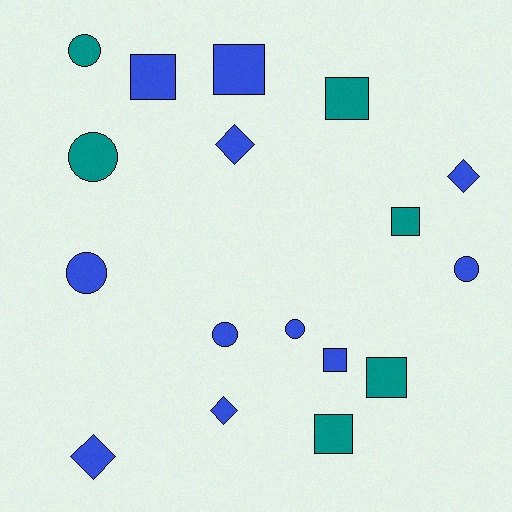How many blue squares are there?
There are 3 blue squares.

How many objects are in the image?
There are 17 objects.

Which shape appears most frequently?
Square, with 7 objects.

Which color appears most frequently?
Blue, with 11 objects.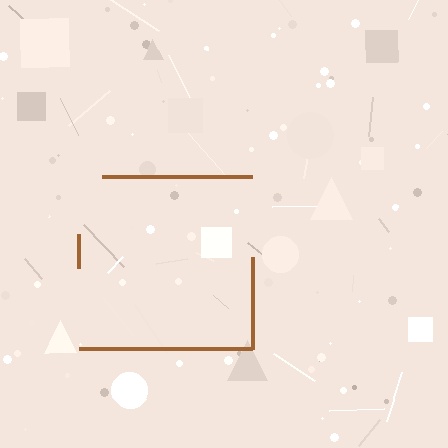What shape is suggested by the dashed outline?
The dashed outline suggests a square.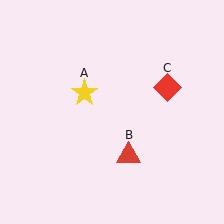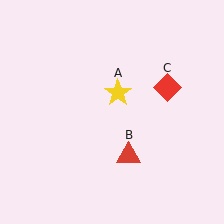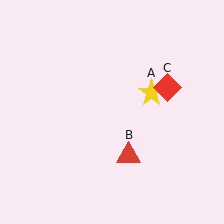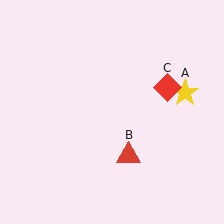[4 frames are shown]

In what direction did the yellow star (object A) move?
The yellow star (object A) moved right.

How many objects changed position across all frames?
1 object changed position: yellow star (object A).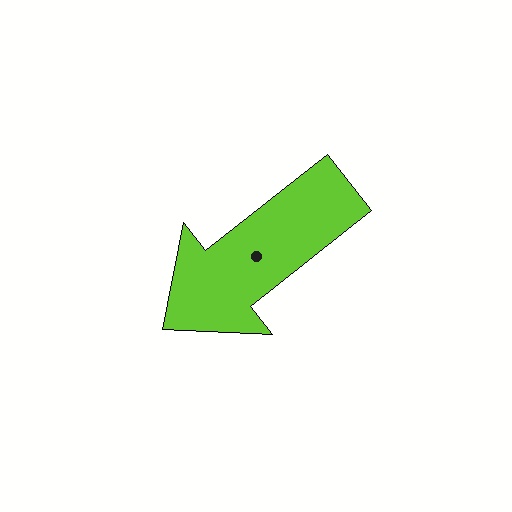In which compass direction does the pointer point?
Southwest.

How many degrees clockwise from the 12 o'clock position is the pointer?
Approximately 232 degrees.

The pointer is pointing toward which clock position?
Roughly 8 o'clock.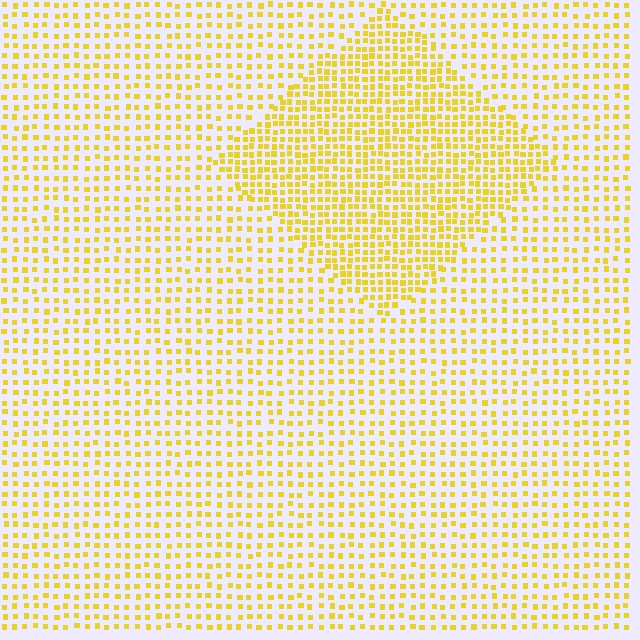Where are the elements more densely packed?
The elements are more densely packed inside the diamond boundary.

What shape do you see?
I see a diamond.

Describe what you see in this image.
The image contains small yellow elements arranged at two different densities. A diamond-shaped region is visible where the elements are more densely packed than the surrounding area.